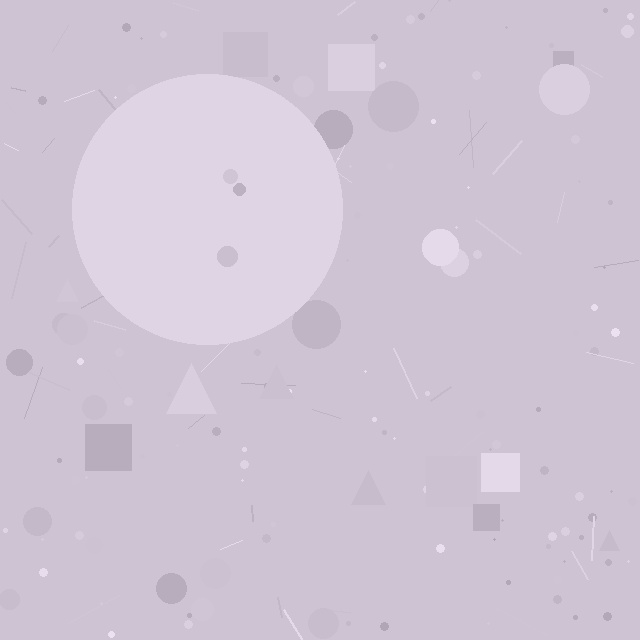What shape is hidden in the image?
A circle is hidden in the image.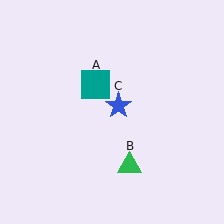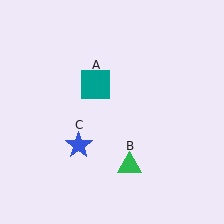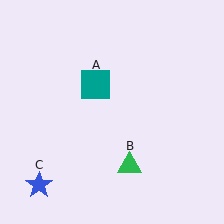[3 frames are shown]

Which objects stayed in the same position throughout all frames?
Teal square (object A) and green triangle (object B) remained stationary.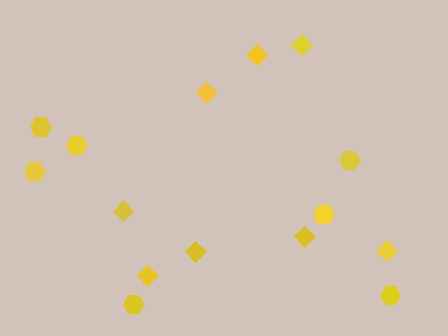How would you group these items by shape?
There are 2 groups: one group of hexagons (7) and one group of diamonds (8).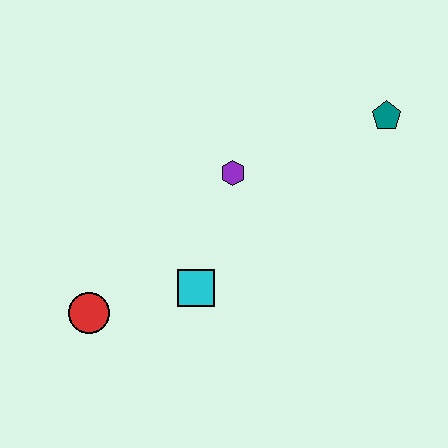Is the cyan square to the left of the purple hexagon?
Yes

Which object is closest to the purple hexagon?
The cyan square is closest to the purple hexagon.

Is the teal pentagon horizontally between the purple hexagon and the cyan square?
No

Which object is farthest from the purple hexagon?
The red circle is farthest from the purple hexagon.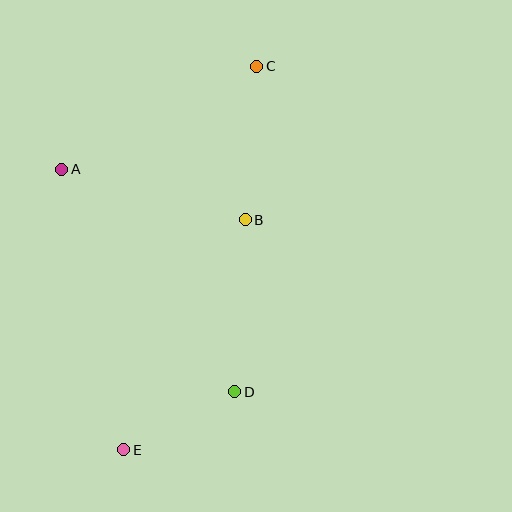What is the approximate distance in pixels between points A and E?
The distance between A and E is approximately 287 pixels.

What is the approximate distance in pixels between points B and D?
The distance between B and D is approximately 172 pixels.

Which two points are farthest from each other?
Points C and E are farthest from each other.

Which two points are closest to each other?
Points D and E are closest to each other.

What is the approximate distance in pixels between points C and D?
The distance between C and D is approximately 326 pixels.